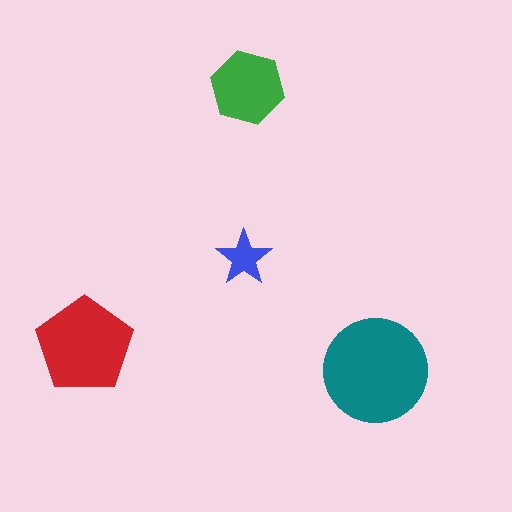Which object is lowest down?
The teal circle is bottommost.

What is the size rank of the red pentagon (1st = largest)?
2nd.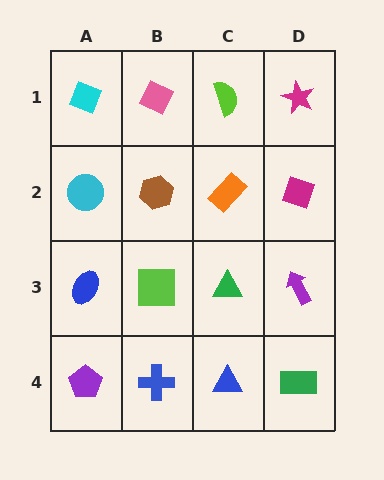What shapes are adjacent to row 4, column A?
A blue ellipse (row 3, column A), a blue cross (row 4, column B).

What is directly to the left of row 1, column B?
A cyan diamond.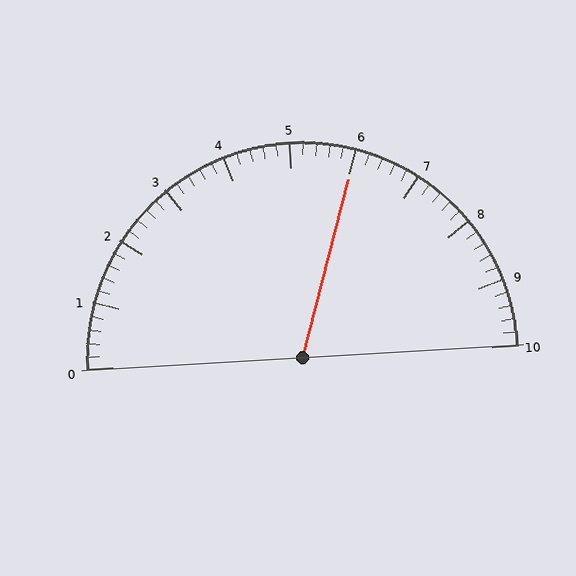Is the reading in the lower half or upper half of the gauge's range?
The reading is in the upper half of the range (0 to 10).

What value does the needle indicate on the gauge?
The needle indicates approximately 6.0.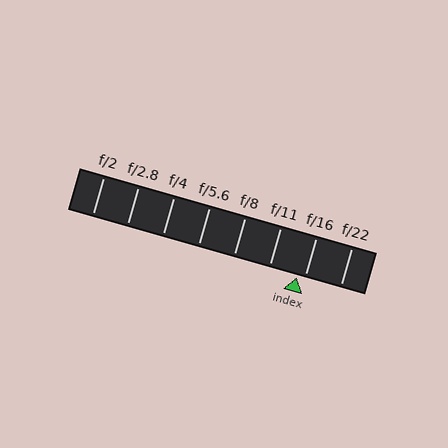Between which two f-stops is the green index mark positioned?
The index mark is between f/11 and f/16.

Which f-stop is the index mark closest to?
The index mark is closest to f/16.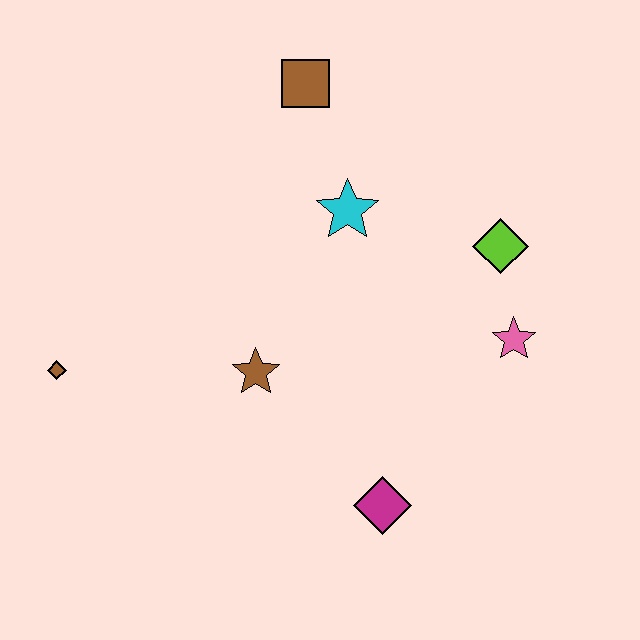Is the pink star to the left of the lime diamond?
No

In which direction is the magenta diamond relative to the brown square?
The magenta diamond is below the brown square.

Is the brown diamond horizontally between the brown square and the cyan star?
No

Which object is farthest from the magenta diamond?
The brown square is farthest from the magenta diamond.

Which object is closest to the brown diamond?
The brown star is closest to the brown diamond.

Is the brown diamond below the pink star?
Yes